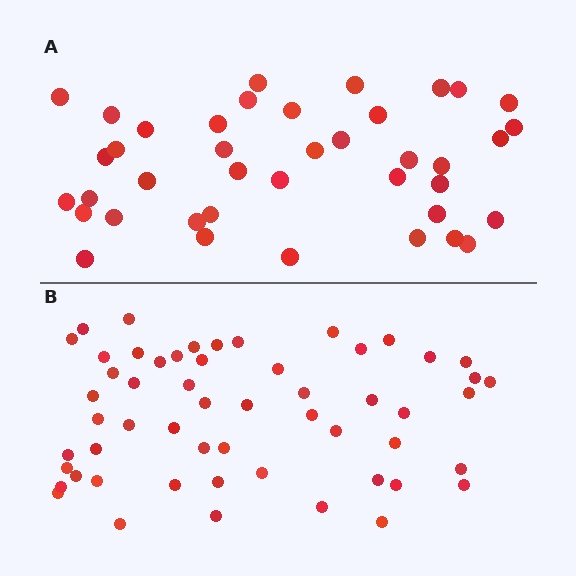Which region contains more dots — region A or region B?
Region B (the bottom region) has more dots.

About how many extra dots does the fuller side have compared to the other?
Region B has approximately 15 more dots than region A.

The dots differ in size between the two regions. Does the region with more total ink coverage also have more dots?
No. Region A has more total ink coverage because its dots are larger, but region B actually contains more individual dots. Total area can be misleading — the number of items is what matters here.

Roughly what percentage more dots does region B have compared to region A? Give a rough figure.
About 40% more.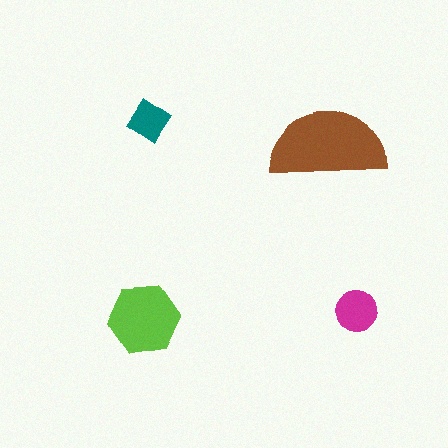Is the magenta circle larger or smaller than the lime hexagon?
Smaller.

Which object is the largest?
The brown semicircle.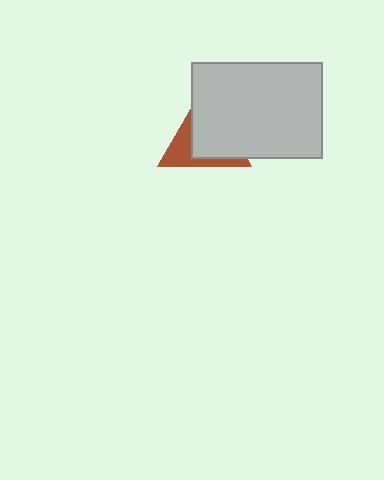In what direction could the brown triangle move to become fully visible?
The brown triangle could move toward the lower-left. That would shift it out from behind the light gray rectangle entirely.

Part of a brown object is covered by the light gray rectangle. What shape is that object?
It is a triangle.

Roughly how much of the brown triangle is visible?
A small part of it is visible (roughly 38%).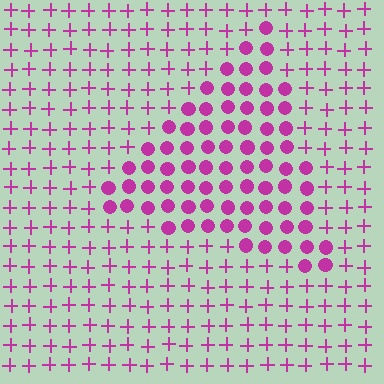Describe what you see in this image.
The image is filled with small magenta elements arranged in a uniform grid. A triangle-shaped region contains circles, while the surrounding area contains plus signs. The boundary is defined purely by the change in element shape.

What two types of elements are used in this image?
The image uses circles inside the triangle region and plus signs outside it.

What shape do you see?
I see a triangle.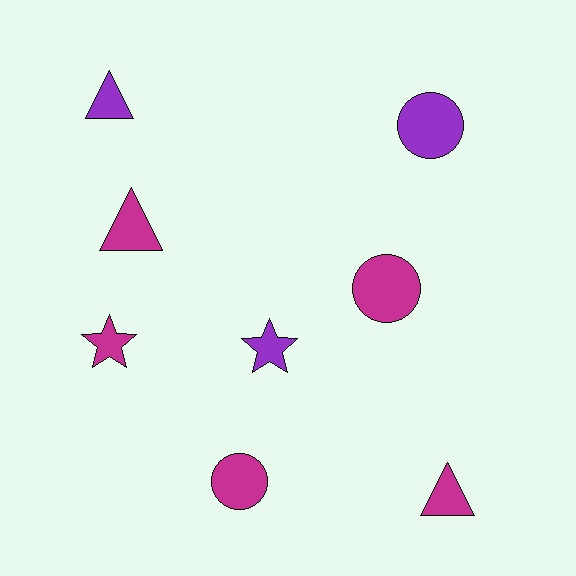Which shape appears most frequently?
Circle, with 3 objects.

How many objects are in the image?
There are 8 objects.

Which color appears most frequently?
Magenta, with 5 objects.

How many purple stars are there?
There is 1 purple star.